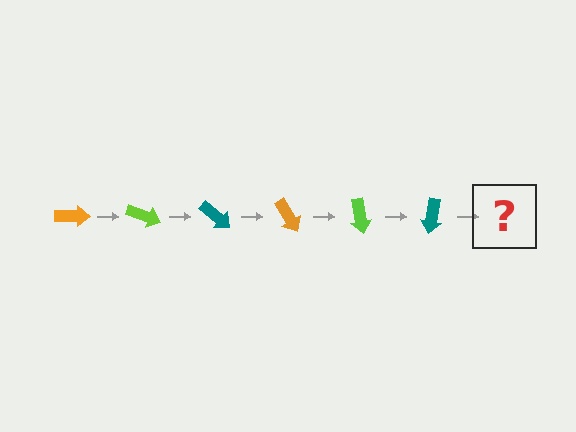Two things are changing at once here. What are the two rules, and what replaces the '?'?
The two rules are that it rotates 20 degrees each step and the color cycles through orange, lime, and teal. The '?' should be an orange arrow, rotated 120 degrees from the start.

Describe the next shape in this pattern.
It should be an orange arrow, rotated 120 degrees from the start.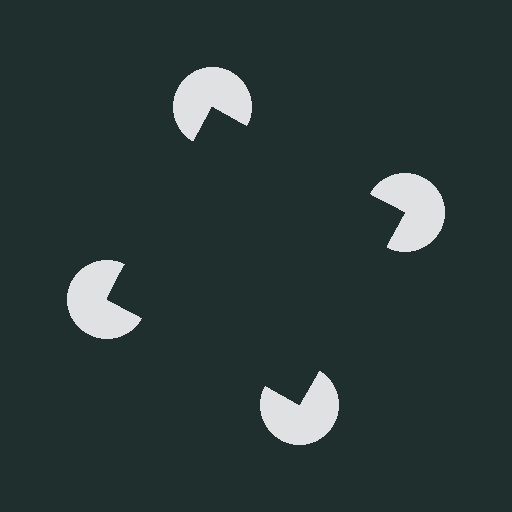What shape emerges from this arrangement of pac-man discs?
An illusory square — its edges are inferred from the aligned wedge cuts in the pac-man discs, not physically drawn.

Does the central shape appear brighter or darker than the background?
It typically appears slightly darker than the background, even though no actual brightness change is drawn.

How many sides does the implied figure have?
4 sides.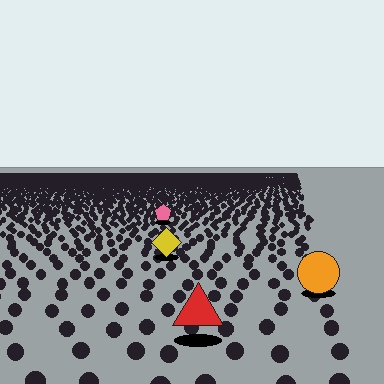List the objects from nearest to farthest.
From nearest to farthest: the red triangle, the orange circle, the yellow diamond, the pink pentagon.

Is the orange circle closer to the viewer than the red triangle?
No. The red triangle is closer — you can tell from the texture gradient: the ground texture is coarser near it.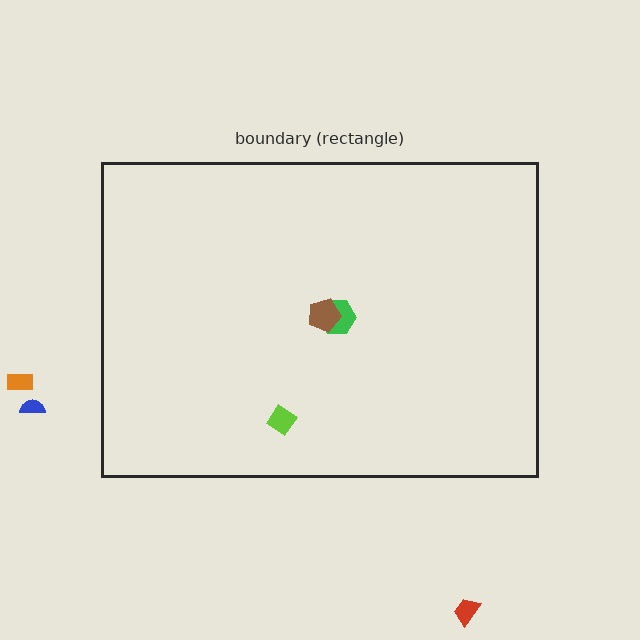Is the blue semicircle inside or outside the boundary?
Outside.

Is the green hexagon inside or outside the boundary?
Inside.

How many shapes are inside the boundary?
3 inside, 3 outside.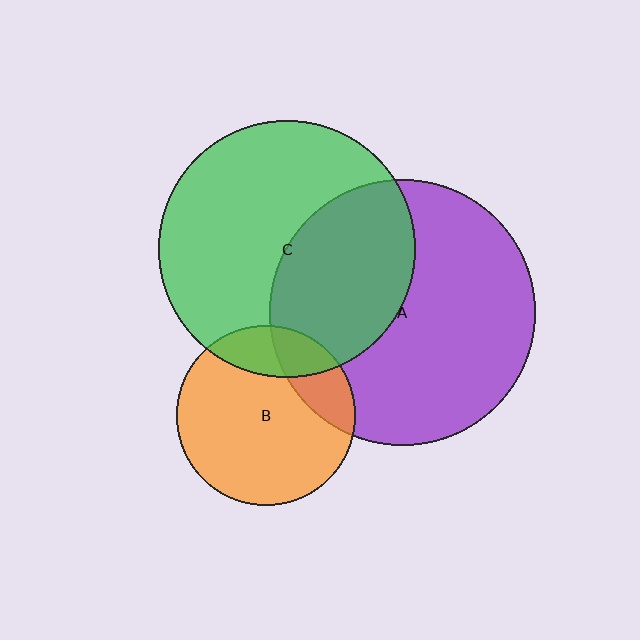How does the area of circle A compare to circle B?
Approximately 2.2 times.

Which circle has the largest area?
Circle A (purple).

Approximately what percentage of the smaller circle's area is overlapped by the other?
Approximately 20%.